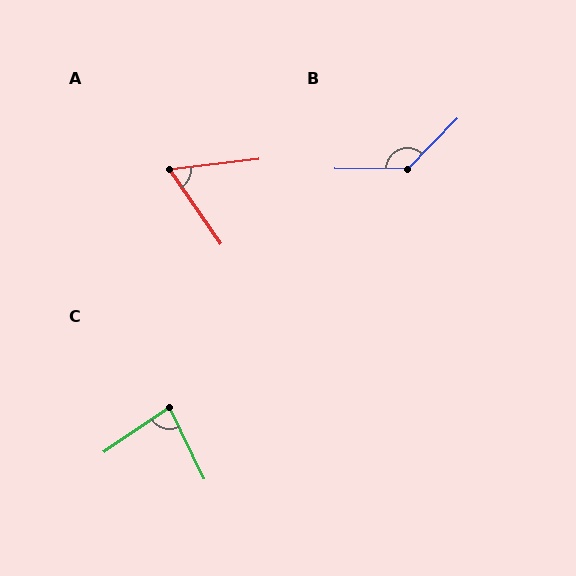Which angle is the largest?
B, at approximately 134 degrees.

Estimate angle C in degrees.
Approximately 81 degrees.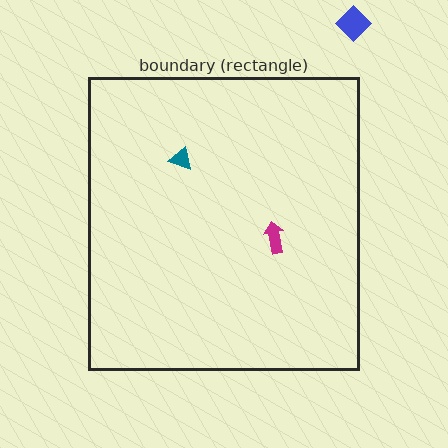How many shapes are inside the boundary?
2 inside, 1 outside.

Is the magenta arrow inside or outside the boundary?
Inside.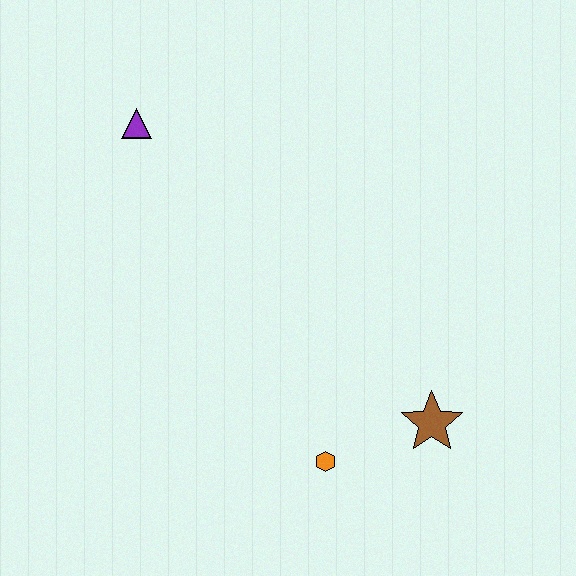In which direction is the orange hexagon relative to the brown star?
The orange hexagon is to the left of the brown star.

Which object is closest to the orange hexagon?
The brown star is closest to the orange hexagon.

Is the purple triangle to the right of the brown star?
No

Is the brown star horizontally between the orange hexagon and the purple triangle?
No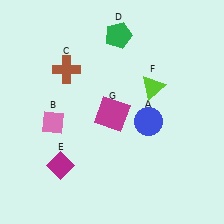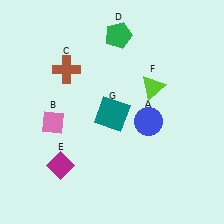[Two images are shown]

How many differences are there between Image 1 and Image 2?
There is 1 difference between the two images.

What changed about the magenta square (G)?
In Image 1, G is magenta. In Image 2, it changed to teal.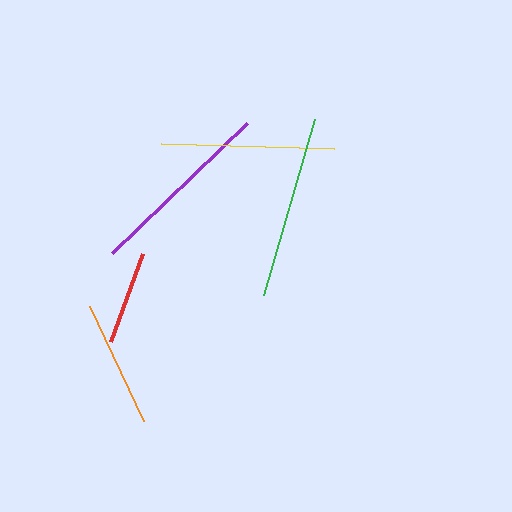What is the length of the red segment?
The red segment is approximately 94 pixels long.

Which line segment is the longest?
The purple line is the longest at approximately 187 pixels.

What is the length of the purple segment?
The purple segment is approximately 187 pixels long.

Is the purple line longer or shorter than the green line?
The purple line is longer than the green line.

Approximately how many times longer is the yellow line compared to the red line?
The yellow line is approximately 1.8 times the length of the red line.